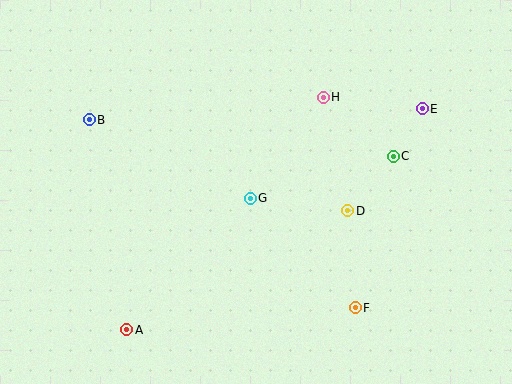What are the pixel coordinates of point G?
Point G is at (250, 198).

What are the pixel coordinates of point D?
Point D is at (348, 211).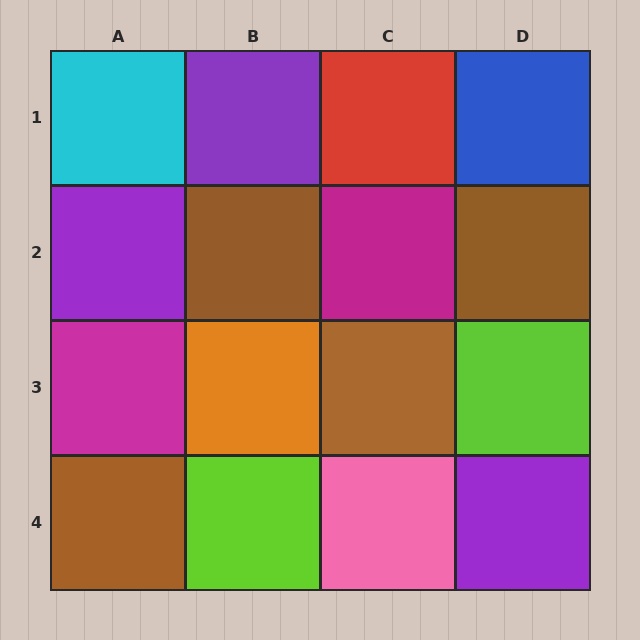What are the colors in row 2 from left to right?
Purple, brown, magenta, brown.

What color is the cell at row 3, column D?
Lime.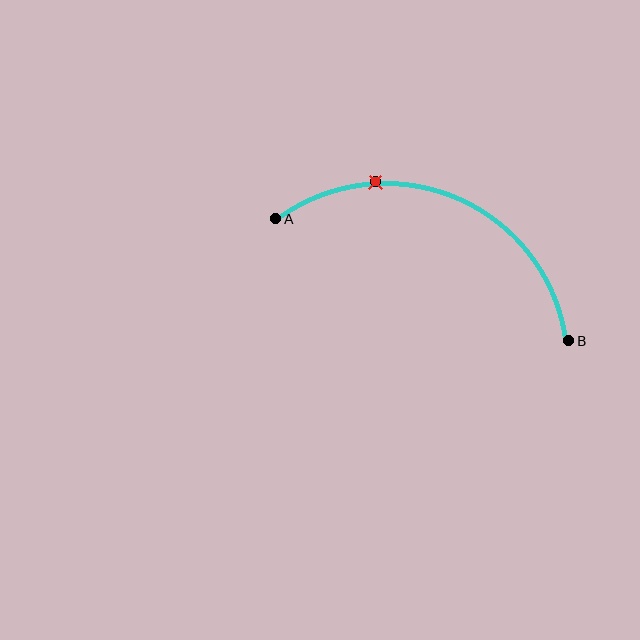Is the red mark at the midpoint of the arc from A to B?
No. The red mark lies on the arc but is closer to endpoint A. The arc midpoint would be at the point on the curve equidistant along the arc from both A and B.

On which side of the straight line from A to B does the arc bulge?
The arc bulges above the straight line connecting A and B.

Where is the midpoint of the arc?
The arc midpoint is the point on the curve farthest from the straight line joining A and B. It sits above that line.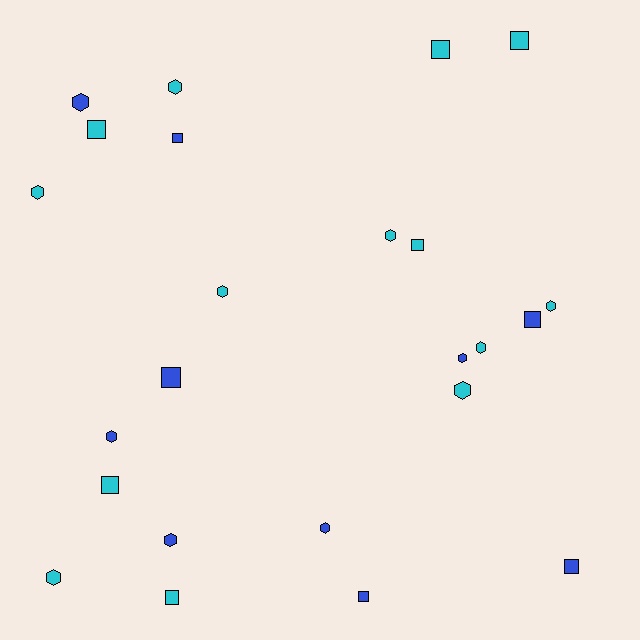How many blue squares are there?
There are 5 blue squares.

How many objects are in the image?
There are 24 objects.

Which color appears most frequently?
Cyan, with 14 objects.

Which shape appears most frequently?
Hexagon, with 13 objects.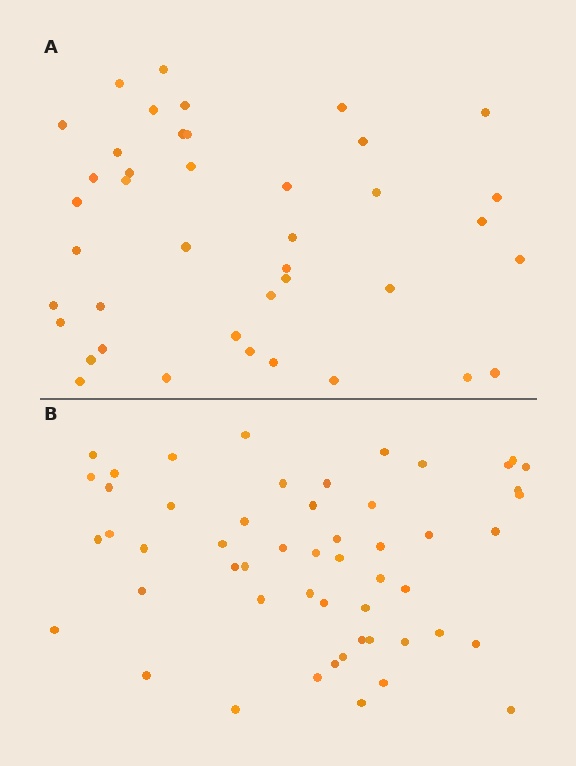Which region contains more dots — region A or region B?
Region B (the bottom region) has more dots.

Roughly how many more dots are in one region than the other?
Region B has roughly 12 or so more dots than region A.